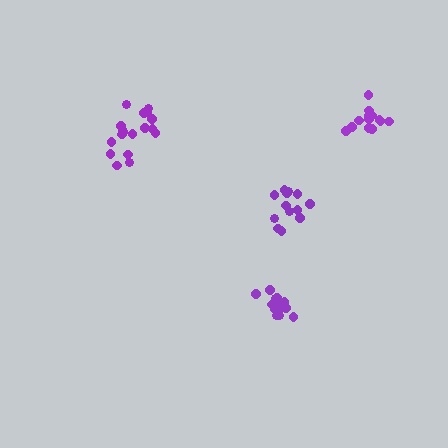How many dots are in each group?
Group 1: 18 dots, Group 2: 18 dots, Group 3: 13 dots, Group 4: 13 dots (62 total).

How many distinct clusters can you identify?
There are 4 distinct clusters.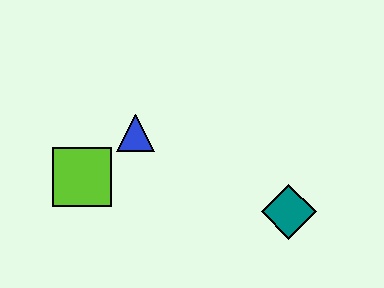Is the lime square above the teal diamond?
Yes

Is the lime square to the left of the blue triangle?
Yes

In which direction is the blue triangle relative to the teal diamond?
The blue triangle is to the left of the teal diamond.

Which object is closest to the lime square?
The blue triangle is closest to the lime square.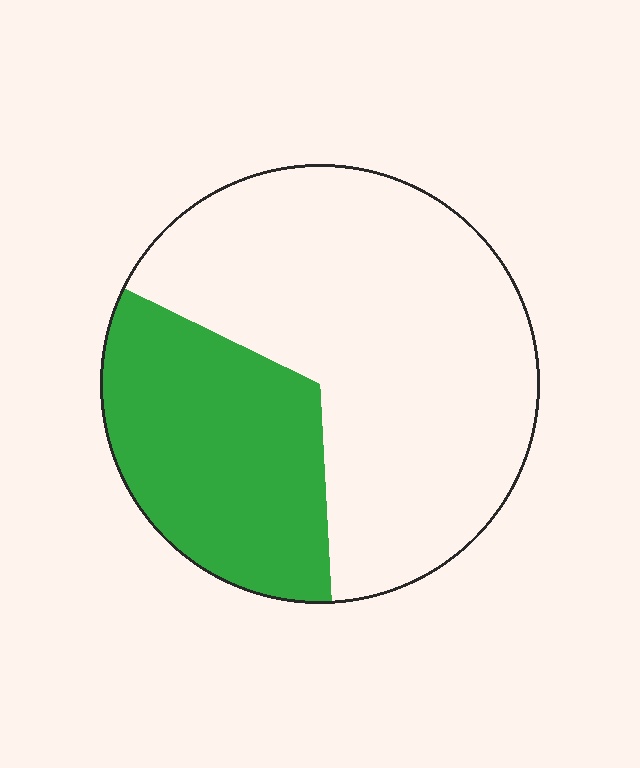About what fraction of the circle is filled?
About one third (1/3).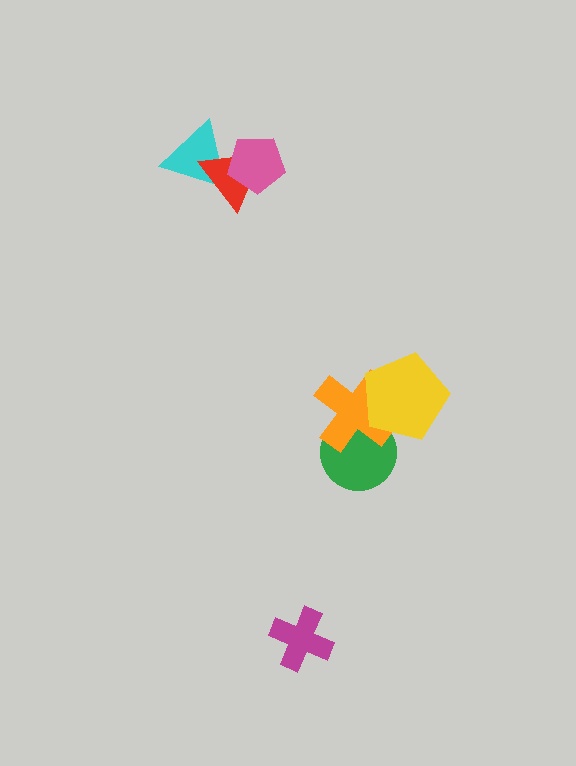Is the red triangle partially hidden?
Yes, it is partially covered by another shape.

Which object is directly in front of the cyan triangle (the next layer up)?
The red triangle is directly in front of the cyan triangle.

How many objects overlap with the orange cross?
2 objects overlap with the orange cross.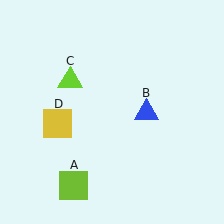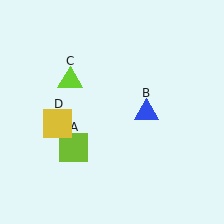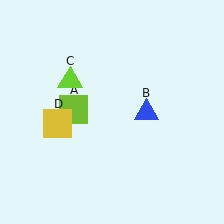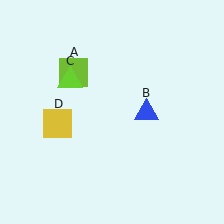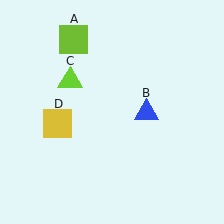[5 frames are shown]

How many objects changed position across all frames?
1 object changed position: lime square (object A).